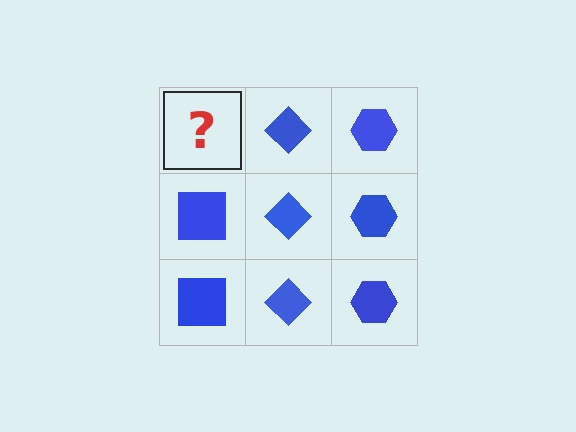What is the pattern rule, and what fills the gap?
The rule is that each column has a consistent shape. The gap should be filled with a blue square.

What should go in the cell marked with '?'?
The missing cell should contain a blue square.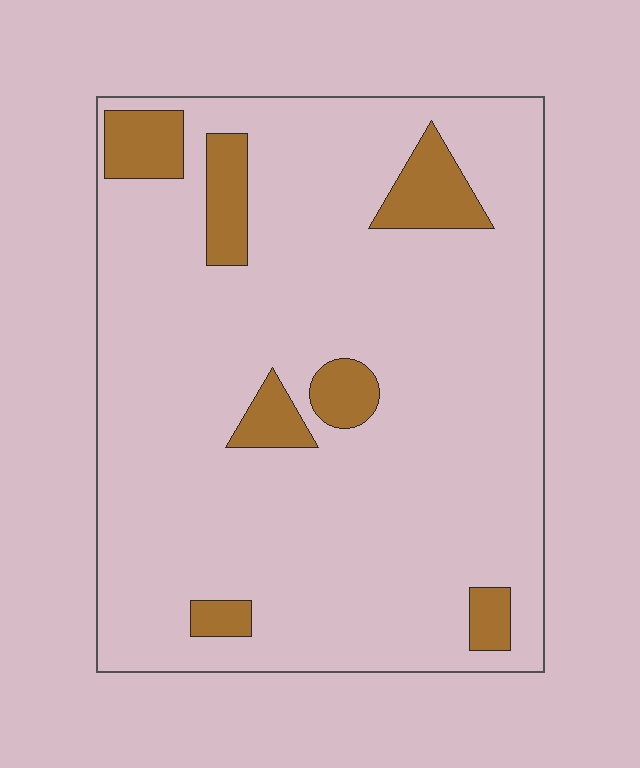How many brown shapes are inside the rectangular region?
7.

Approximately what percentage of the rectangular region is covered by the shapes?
Approximately 10%.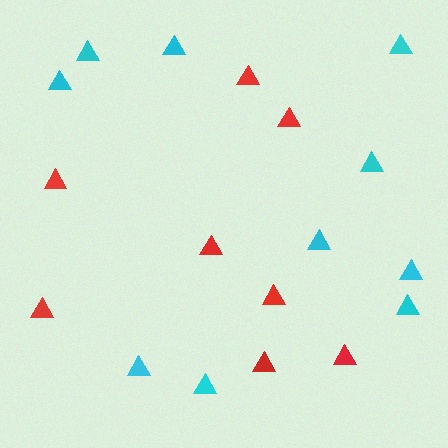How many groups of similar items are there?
There are 2 groups: one group of cyan triangles (10) and one group of red triangles (8).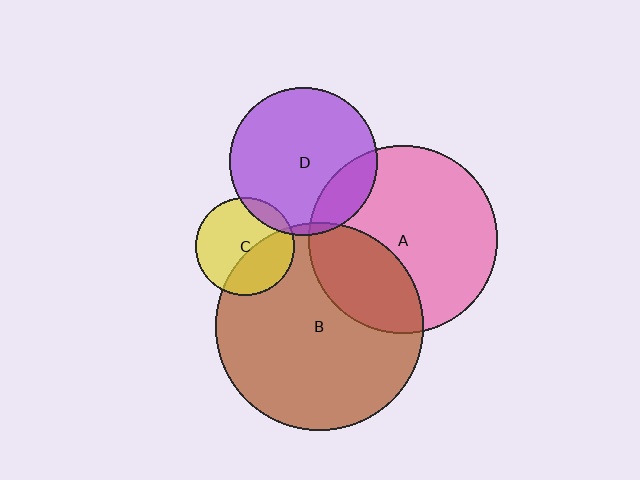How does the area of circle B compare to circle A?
Approximately 1.2 times.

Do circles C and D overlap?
Yes.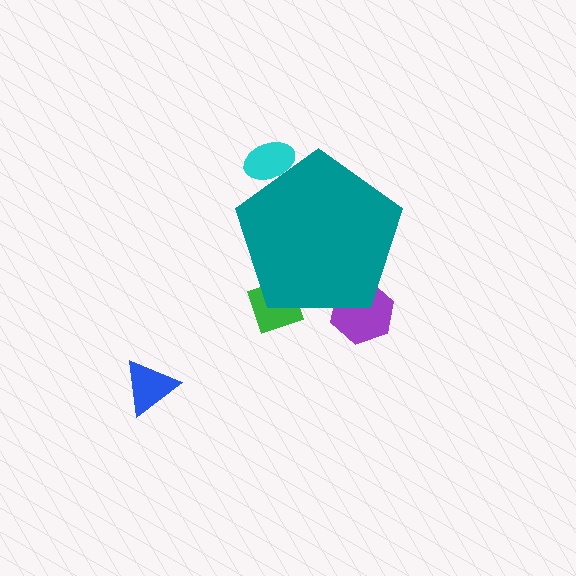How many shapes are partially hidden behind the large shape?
3 shapes are partially hidden.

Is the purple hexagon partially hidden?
Yes, the purple hexagon is partially hidden behind the teal pentagon.